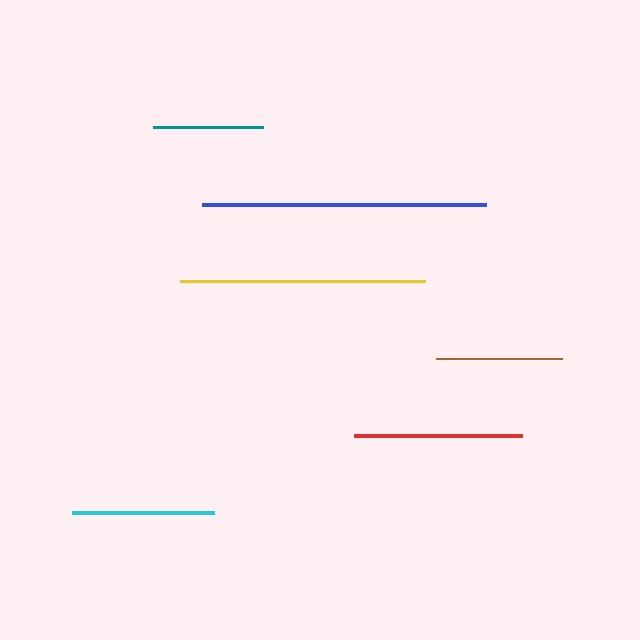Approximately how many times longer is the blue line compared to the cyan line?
The blue line is approximately 2.0 times the length of the cyan line.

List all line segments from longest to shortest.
From longest to shortest: blue, yellow, red, cyan, brown, teal.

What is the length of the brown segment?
The brown segment is approximately 126 pixels long.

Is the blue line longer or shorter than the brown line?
The blue line is longer than the brown line.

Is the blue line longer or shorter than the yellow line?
The blue line is longer than the yellow line.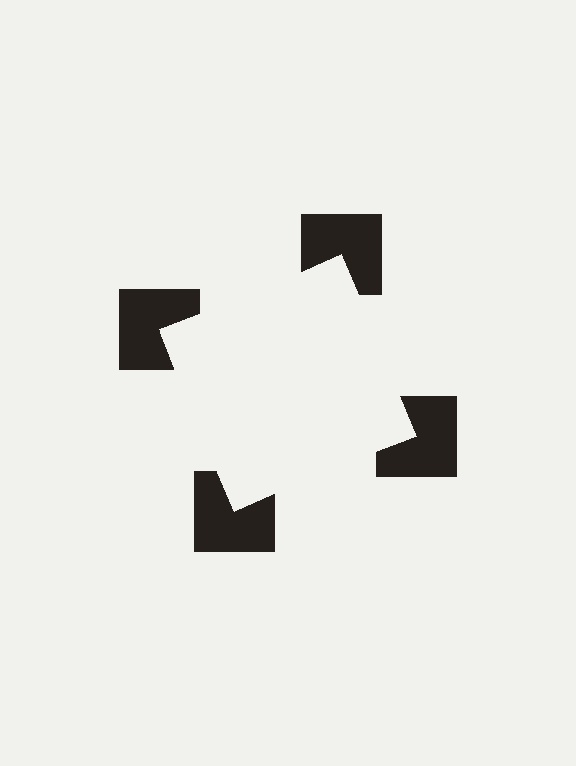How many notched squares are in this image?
There are 4 — one at each vertex of the illusory square.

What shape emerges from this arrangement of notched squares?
An illusory square — its edges are inferred from the aligned wedge cuts in the notched squares, not physically drawn.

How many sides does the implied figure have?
4 sides.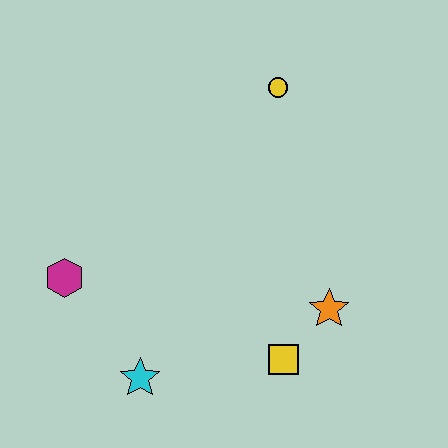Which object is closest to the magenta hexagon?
The cyan star is closest to the magenta hexagon.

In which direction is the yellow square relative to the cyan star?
The yellow square is to the right of the cyan star.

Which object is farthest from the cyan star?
The yellow circle is farthest from the cyan star.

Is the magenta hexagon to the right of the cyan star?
No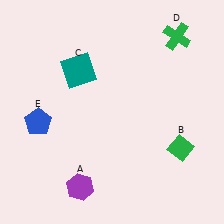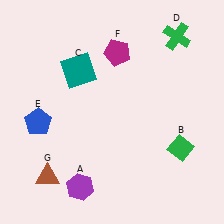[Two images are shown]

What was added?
A magenta pentagon (F), a brown triangle (G) were added in Image 2.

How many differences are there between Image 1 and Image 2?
There are 2 differences between the two images.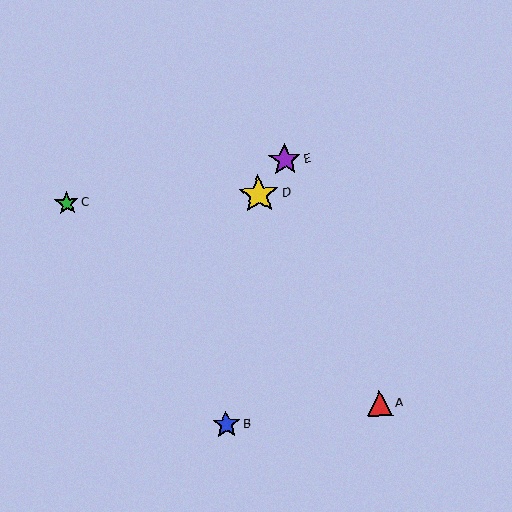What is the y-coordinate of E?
Object E is at y≈160.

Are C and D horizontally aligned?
Yes, both are at y≈203.